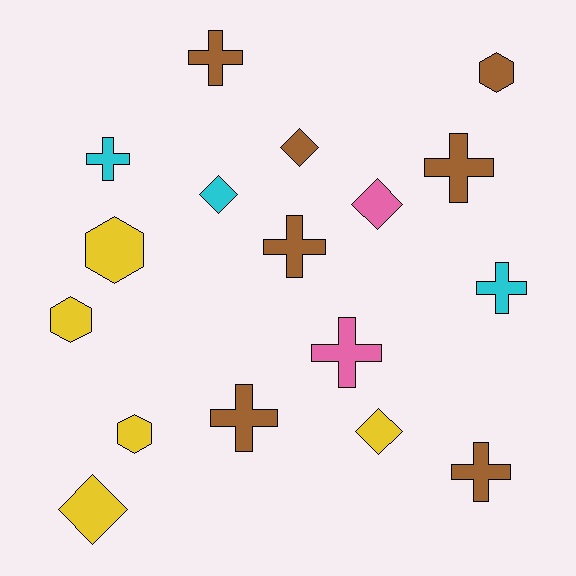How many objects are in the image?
There are 17 objects.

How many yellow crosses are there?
There are no yellow crosses.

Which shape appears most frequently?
Cross, with 8 objects.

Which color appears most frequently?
Brown, with 7 objects.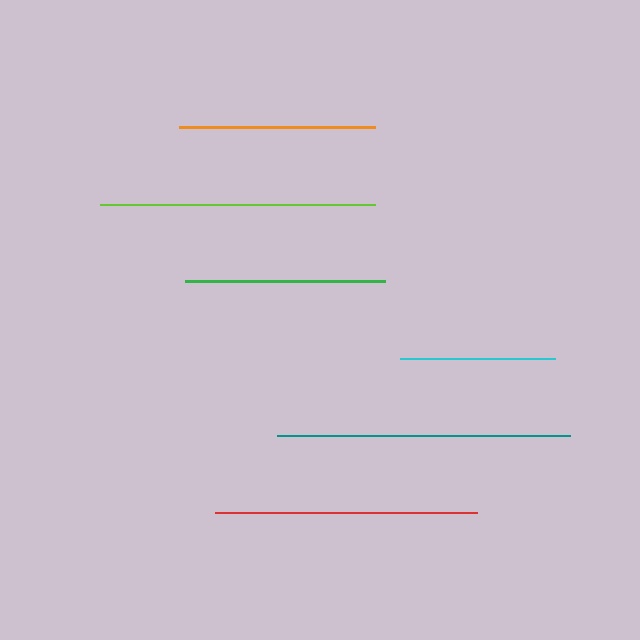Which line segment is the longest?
The teal line is the longest at approximately 293 pixels.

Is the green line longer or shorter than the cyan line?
The green line is longer than the cyan line.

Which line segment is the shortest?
The cyan line is the shortest at approximately 156 pixels.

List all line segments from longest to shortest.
From longest to shortest: teal, lime, red, green, orange, cyan.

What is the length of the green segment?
The green segment is approximately 200 pixels long.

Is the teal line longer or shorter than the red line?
The teal line is longer than the red line.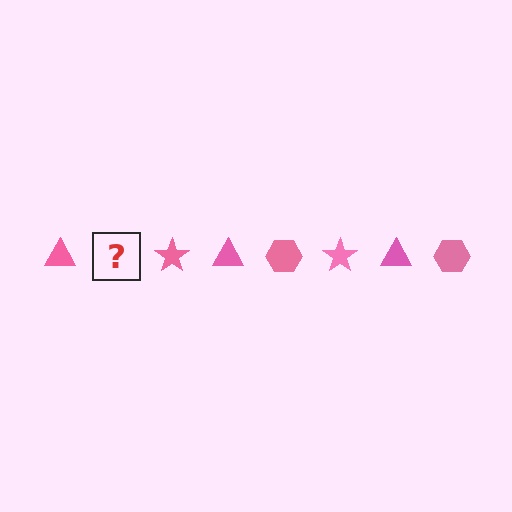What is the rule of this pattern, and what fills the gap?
The rule is that the pattern cycles through triangle, hexagon, star shapes in pink. The gap should be filled with a pink hexagon.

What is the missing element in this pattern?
The missing element is a pink hexagon.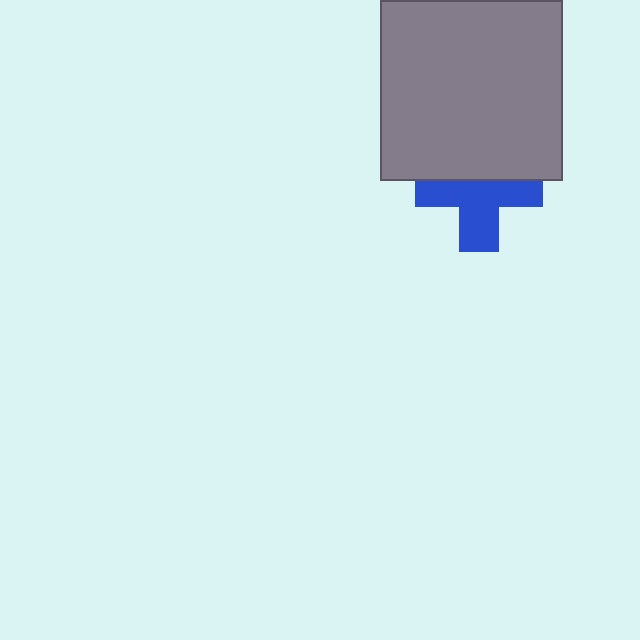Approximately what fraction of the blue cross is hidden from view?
Roughly 41% of the blue cross is hidden behind the gray rectangle.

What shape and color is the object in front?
The object in front is a gray rectangle.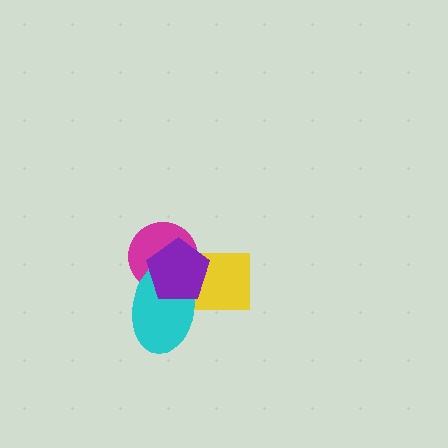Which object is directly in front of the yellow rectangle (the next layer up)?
The cyan ellipse is directly in front of the yellow rectangle.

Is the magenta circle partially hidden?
Yes, it is partially covered by another shape.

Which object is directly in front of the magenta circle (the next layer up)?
The yellow rectangle is directly in front of the magenta circle.